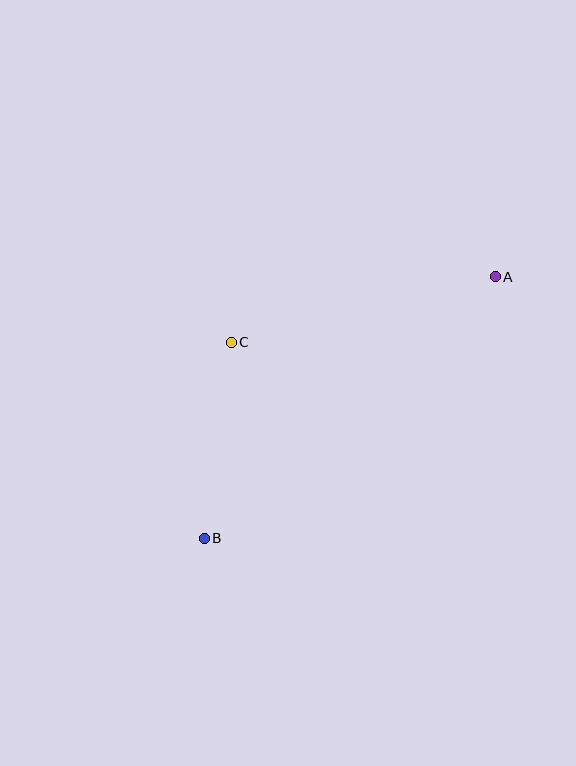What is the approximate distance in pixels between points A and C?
The distance between A and C is approximately 272 pixels.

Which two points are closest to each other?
Points B and C are closest to each other.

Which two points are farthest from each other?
Points A and B are farthest from each other.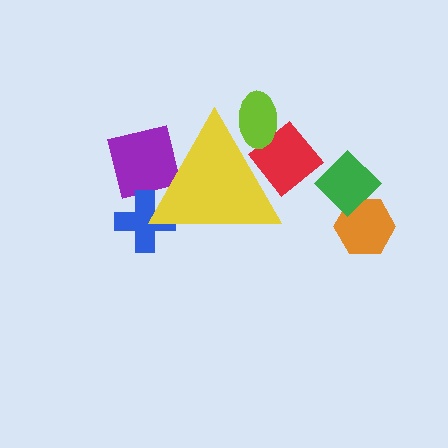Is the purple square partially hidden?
Yes, the purple square is partially hidden behind the yellow triangle.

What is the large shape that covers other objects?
A yellow triangle.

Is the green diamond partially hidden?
No, the green diamond is fully visible.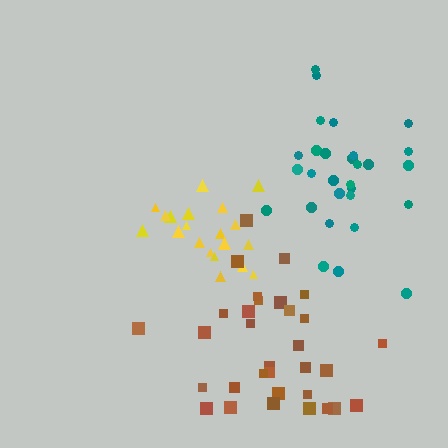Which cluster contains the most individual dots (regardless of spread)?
Brown (32).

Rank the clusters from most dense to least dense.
yellow, teal, brown.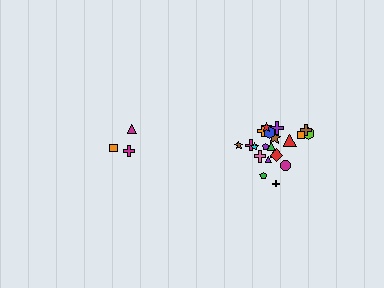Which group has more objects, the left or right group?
The right group.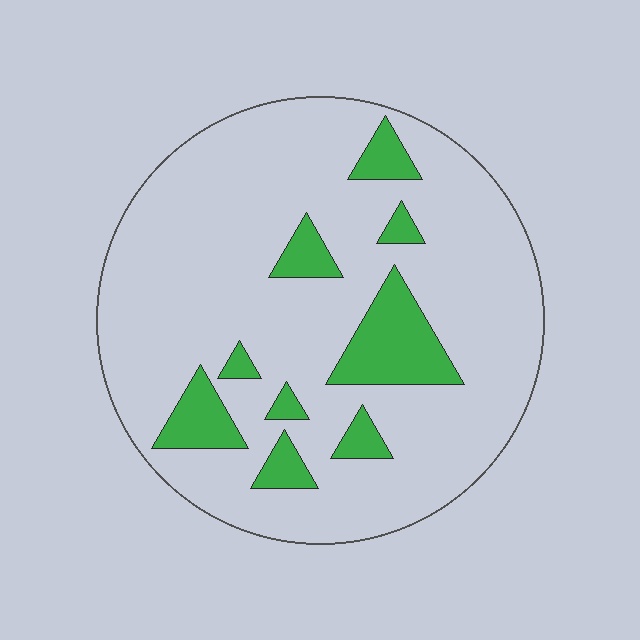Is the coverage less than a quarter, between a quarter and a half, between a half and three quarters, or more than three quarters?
Less than a quarter.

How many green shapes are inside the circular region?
9.